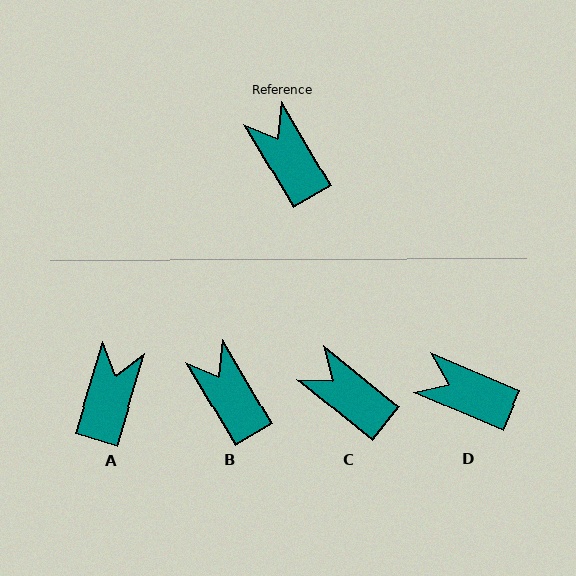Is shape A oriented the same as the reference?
No, it is off by about 48 degrees.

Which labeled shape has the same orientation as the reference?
B.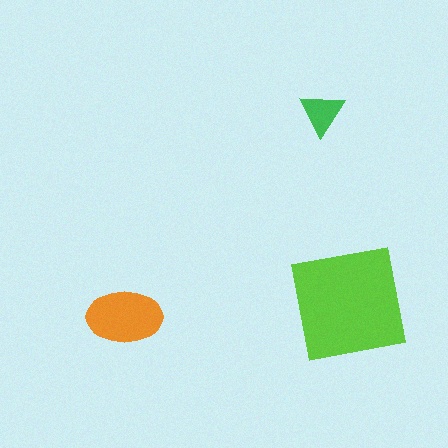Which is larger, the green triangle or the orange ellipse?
The orange ellipse.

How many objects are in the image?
There are 3 objects in the image.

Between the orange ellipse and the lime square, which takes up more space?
The lime square.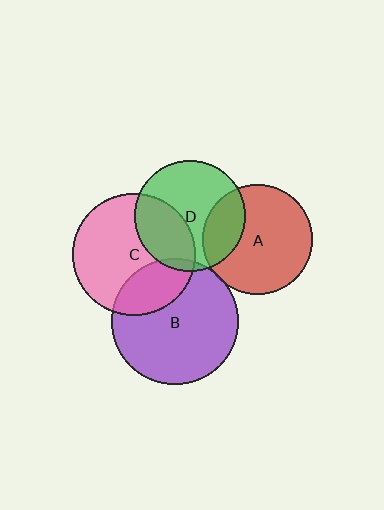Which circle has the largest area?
Circle B (purple).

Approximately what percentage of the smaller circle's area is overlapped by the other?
Approximately 25%.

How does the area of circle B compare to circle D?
Approximately 1.3 times.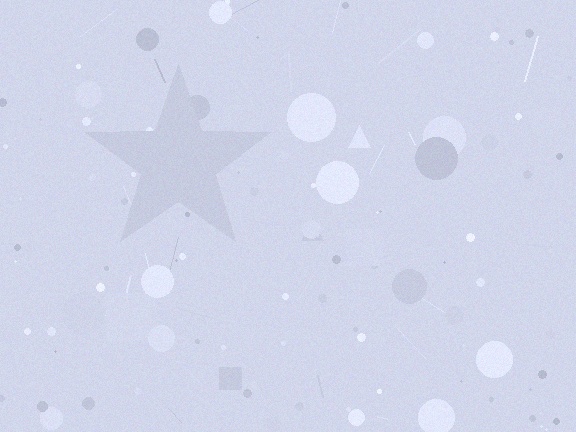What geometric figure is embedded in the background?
A star is embedded in the background.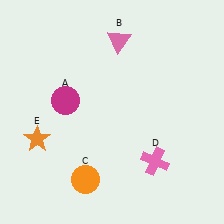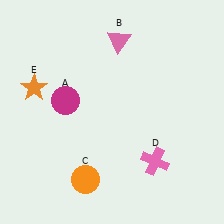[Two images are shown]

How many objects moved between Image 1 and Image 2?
1 object moved between the two images.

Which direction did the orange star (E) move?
The orange star (E) moved up.